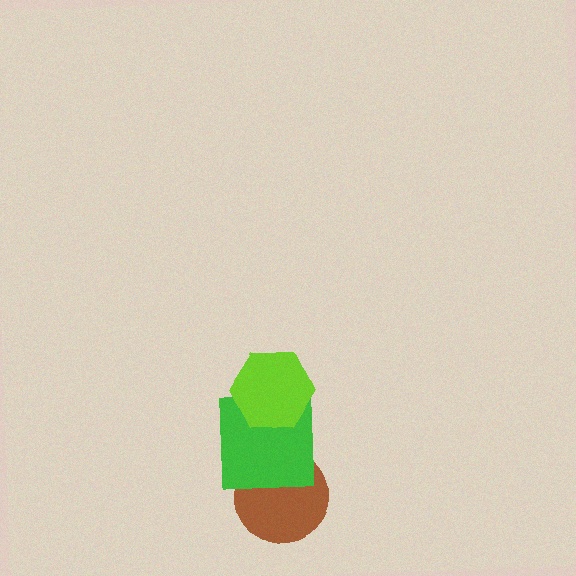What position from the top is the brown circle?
The brown circle is 3rd from the top.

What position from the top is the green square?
The green square is 2nd from the top.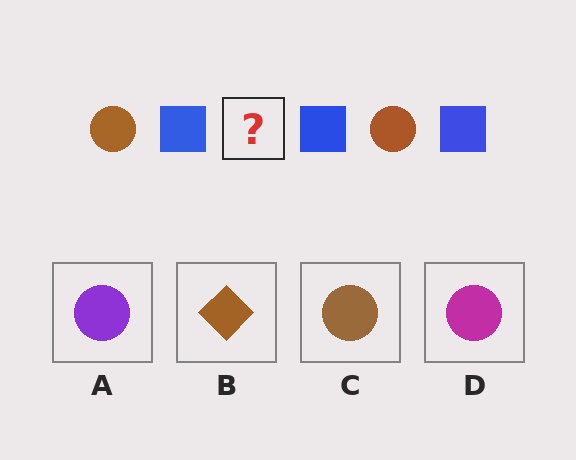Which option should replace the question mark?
Option C.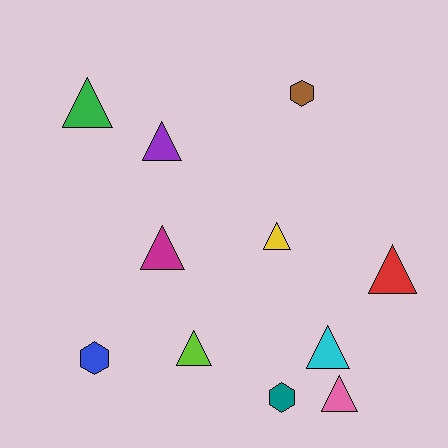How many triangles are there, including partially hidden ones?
There are 8 triangles.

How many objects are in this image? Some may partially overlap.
There are 11 objects.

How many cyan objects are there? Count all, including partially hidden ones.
There is 1 cyan object.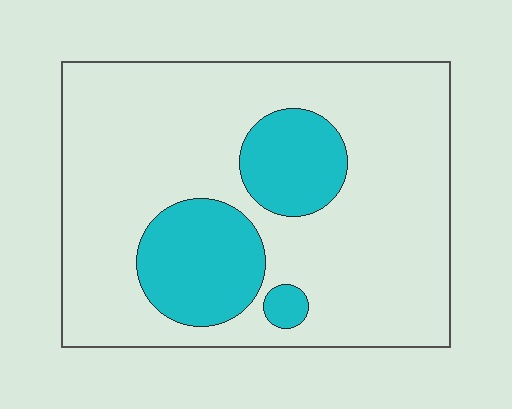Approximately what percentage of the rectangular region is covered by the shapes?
Approximately 20%.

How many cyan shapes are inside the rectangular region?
3.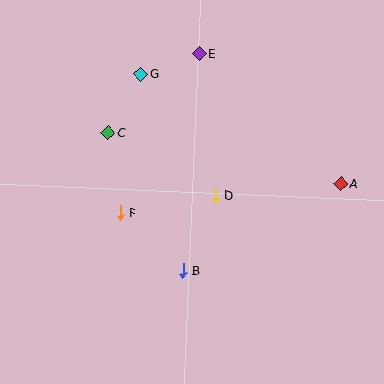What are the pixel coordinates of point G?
Point G is at (141, 74).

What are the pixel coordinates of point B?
Point B is at (183, 270).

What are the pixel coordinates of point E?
Point E is at (199, 53).